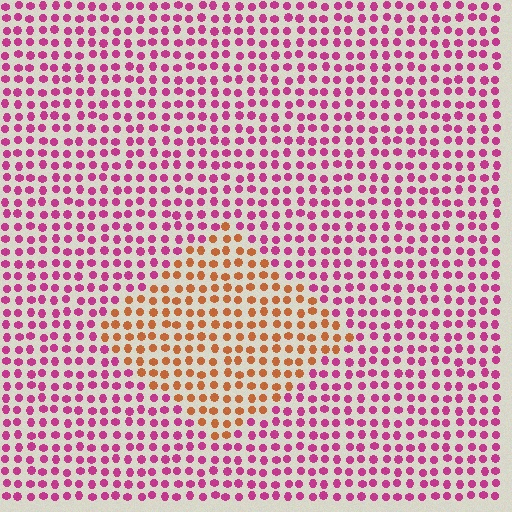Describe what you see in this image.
The image is filled with small magenta elements in a uniform arrangement. A diamond-shaped region is visible where the elements are tinted to a slightly different hue, forming a subtle color boundary.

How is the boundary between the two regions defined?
The boundary is defined purely by a slight shift in hue (about 58 degrees). Spacing, size, and orientation are identical on both sides.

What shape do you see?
I see a diamond.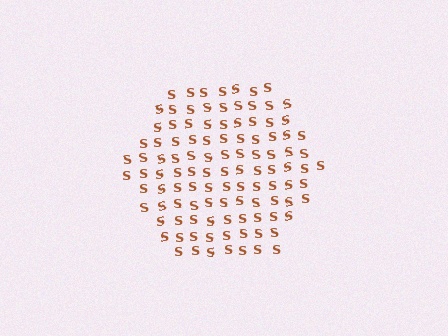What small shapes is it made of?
It is made of small letter S's.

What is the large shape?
The large shape is a hexagon.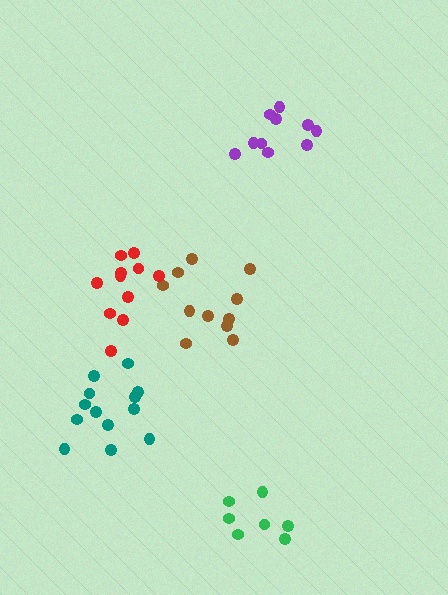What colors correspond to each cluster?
The clusters are colored: purple, brown, green, red, teal.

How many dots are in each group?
Group 1: 10 dots, Group 2: 11 dots, Group 3: 7 dots, Group 4: 11 dots, Group 5: 13 dots (52 total).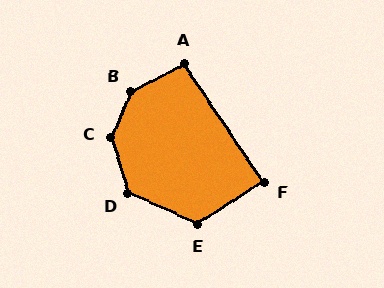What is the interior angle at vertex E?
Approximately 123 degrees (obtuse).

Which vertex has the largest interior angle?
C, at approximately 141 degrees.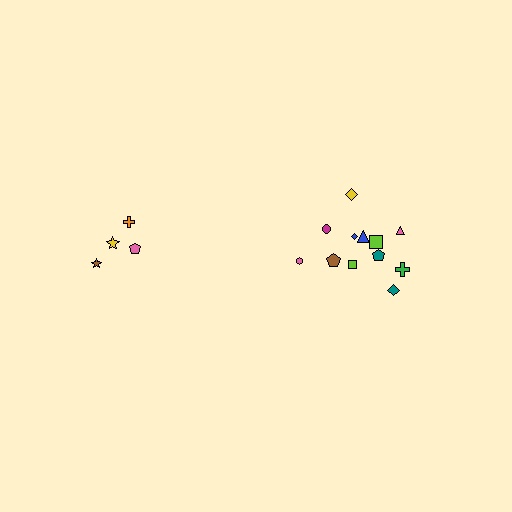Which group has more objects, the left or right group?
The right group.